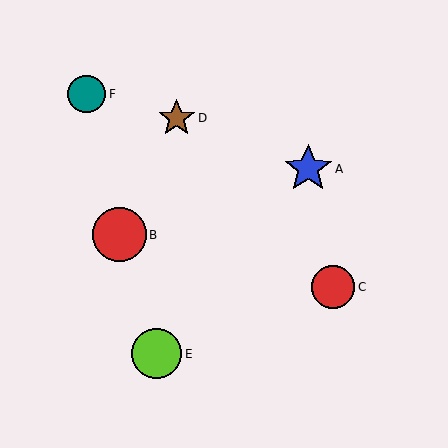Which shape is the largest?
The red circle (labeled B) is the largest.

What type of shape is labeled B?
Shape B is a red circle.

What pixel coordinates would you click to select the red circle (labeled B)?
Click at (119, 235) to select the red circle B.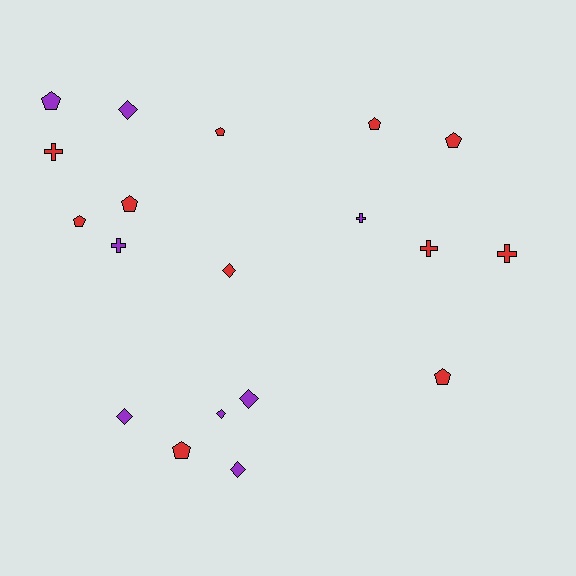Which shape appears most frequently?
Pentagon, with 8 objects.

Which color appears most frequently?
Red, with 11 objects.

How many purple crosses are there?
There are 2 purple crosses.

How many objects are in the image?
There are 19 objects.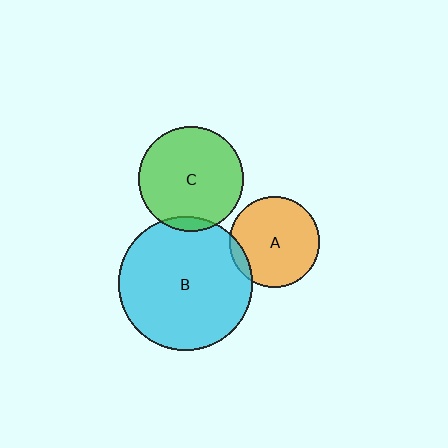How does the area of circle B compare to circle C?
Approximately 1.6 times.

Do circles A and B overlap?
Yes.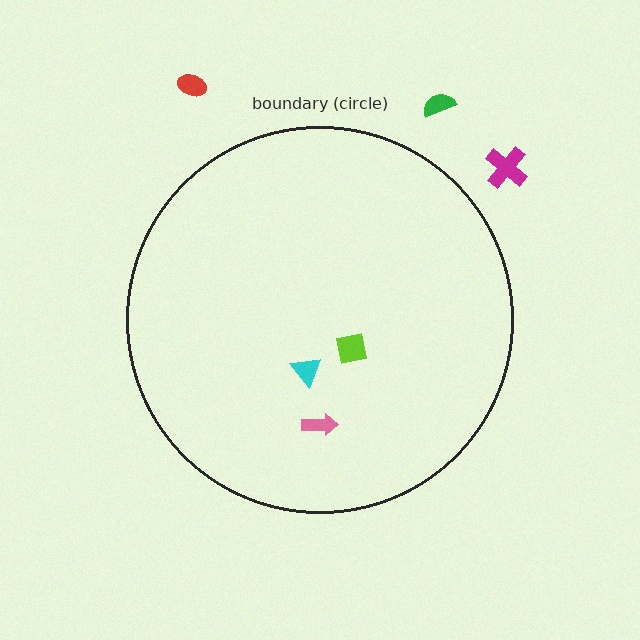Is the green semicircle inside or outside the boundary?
Outside.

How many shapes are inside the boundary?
3 inside, 3 outside.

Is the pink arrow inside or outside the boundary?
Inside.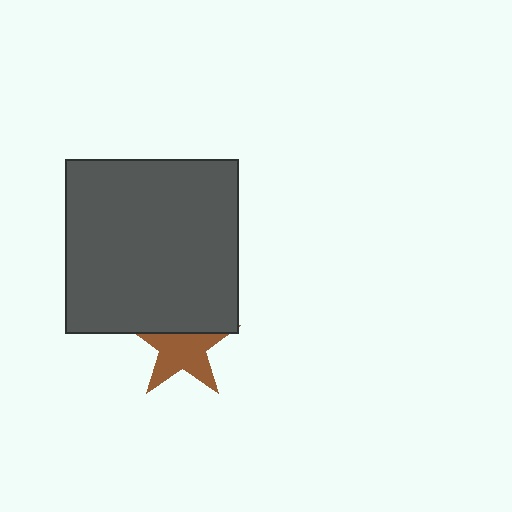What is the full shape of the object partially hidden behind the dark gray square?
The partially hidden object is a brown star.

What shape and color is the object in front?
The object in front is a dark gray square.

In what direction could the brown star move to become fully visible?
The brown star could move down. That would shift it out from behind the dark gray square entirely.